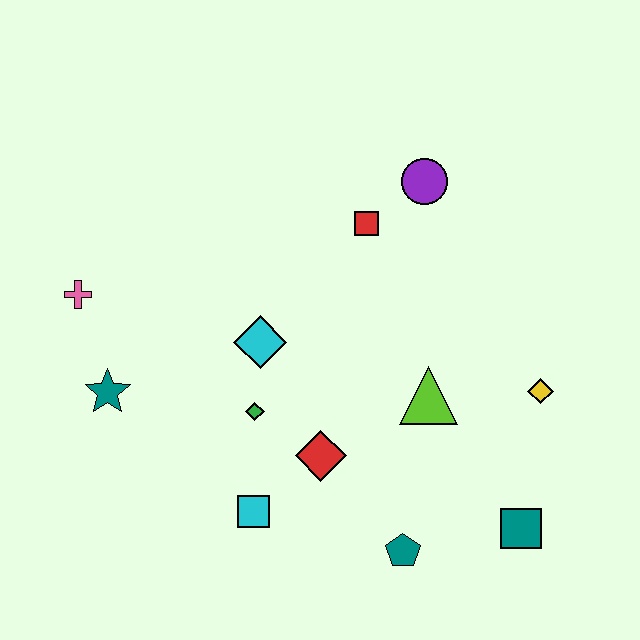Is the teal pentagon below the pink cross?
Yes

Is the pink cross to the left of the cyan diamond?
Yes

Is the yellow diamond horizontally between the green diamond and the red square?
No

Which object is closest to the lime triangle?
The yellow diamond is closest to the lime triangle.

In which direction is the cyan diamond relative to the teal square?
The cyan diamond is to the left of the teal square.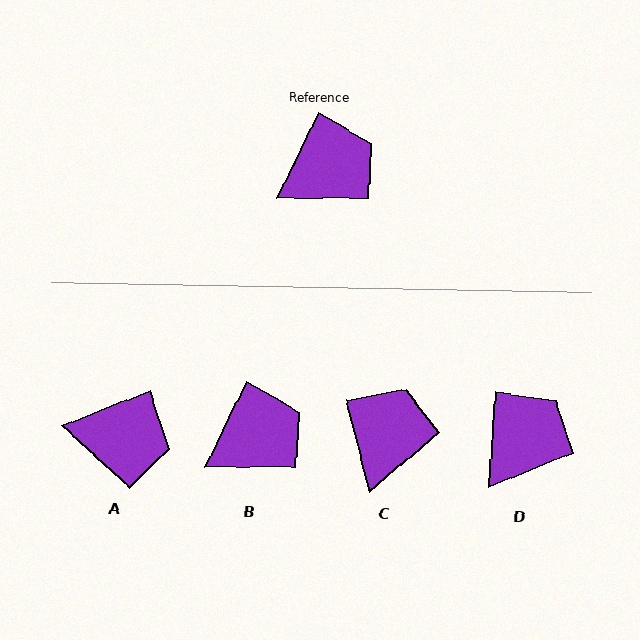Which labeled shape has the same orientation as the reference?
B.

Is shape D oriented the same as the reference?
No, it is off by about 22 degrees.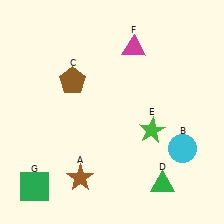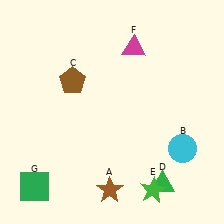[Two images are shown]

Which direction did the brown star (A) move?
The brown star (A) moved right.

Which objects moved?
The objects that moved are: the brown star (A), the green star (E).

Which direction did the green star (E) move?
The green star (E) moved down.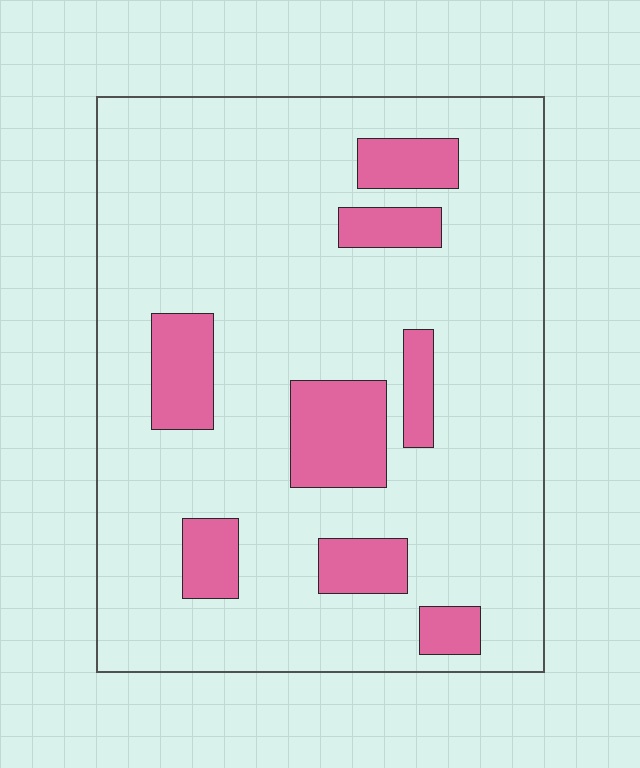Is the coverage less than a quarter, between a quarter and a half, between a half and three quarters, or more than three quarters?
Less than a quarter.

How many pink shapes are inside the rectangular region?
8.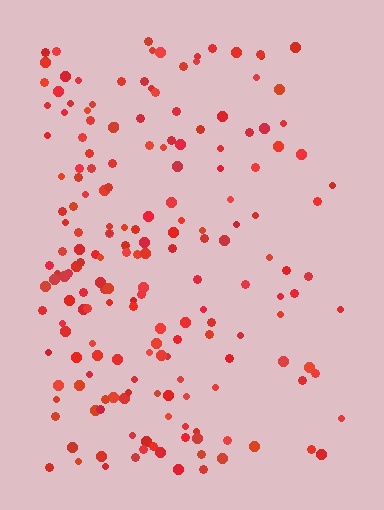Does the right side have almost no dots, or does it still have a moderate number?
Still a moderate number, just noticeably fewer than the left.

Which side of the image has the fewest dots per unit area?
The right.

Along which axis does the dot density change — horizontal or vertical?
Horizontal.